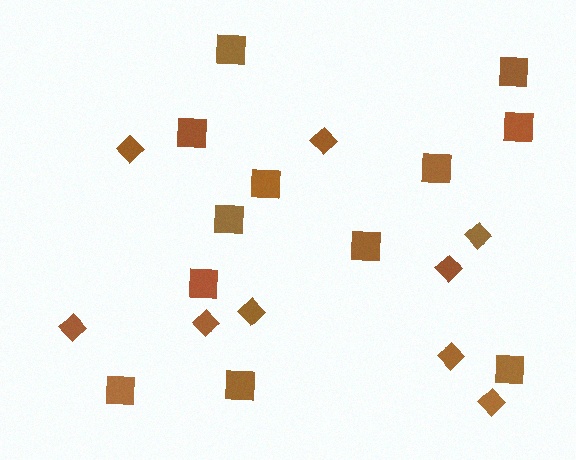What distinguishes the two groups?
There are 2 groups: one group of squares (12) and one group of diamonds (9).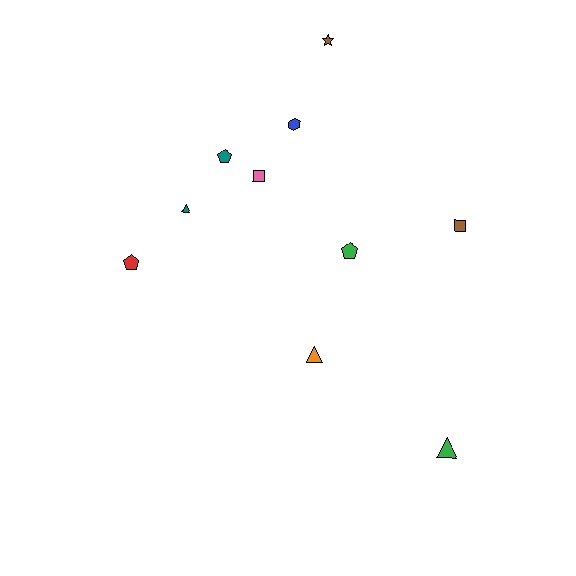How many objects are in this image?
There are 10 objects.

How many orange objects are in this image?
There is 1 orange object.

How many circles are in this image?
There are no circles.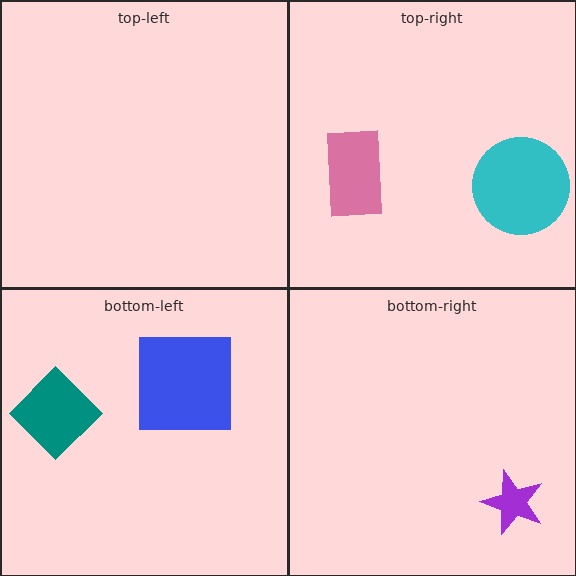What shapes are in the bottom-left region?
The teal diamond, the blue square.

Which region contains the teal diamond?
The bottom-left region.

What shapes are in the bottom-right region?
The purple star.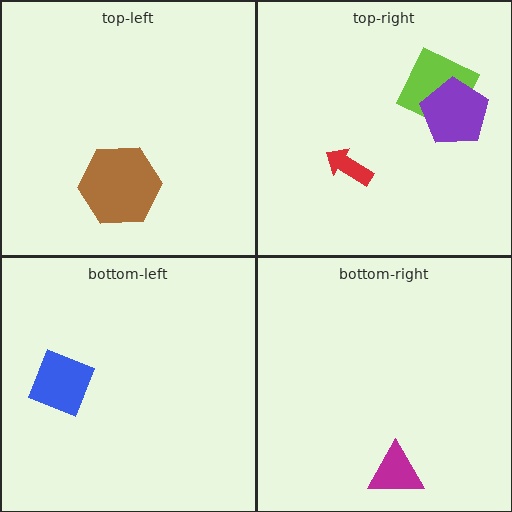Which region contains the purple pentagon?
The top-right region.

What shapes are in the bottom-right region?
The magenta triangle.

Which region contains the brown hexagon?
The top-left region.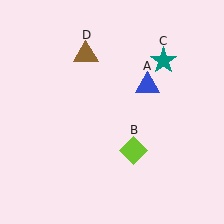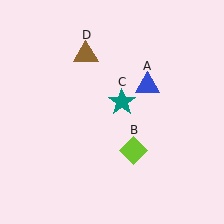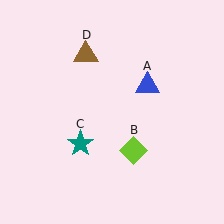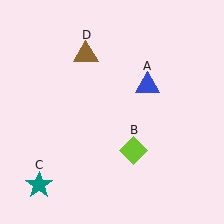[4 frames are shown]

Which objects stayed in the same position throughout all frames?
Blue triangle (object A) and lime diamond (object B) and brown triangle (object D) remained stationary.